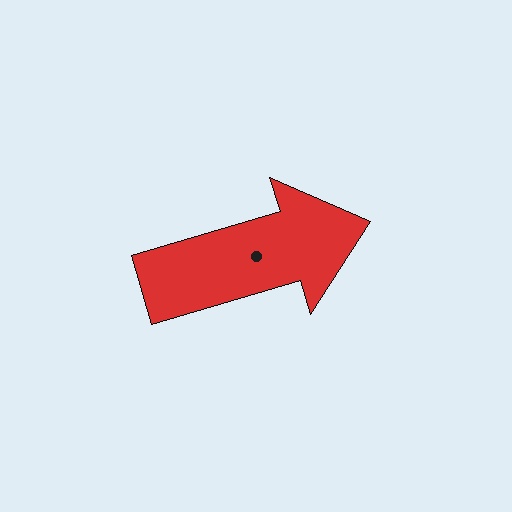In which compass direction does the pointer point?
East.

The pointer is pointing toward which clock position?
Roughly 2 o'clock.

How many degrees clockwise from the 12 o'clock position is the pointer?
Approximately 73 degrees.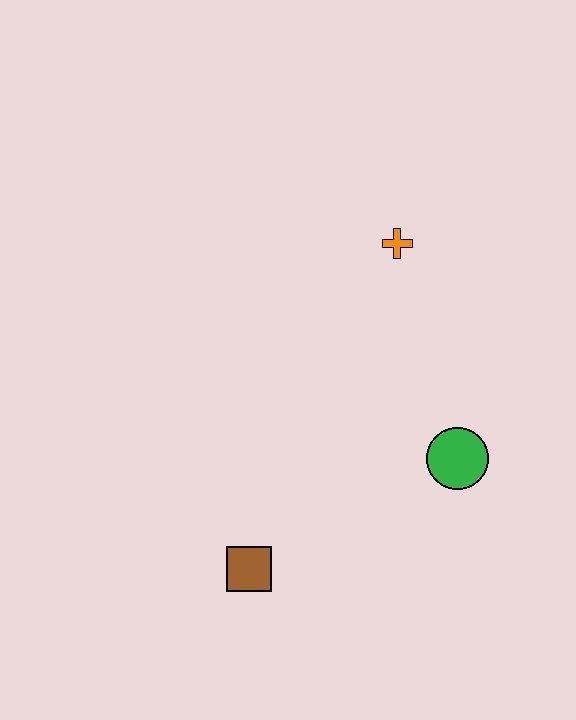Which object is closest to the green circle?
The orange cross is closest to the green circle.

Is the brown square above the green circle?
No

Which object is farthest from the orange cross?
The brown square is farthest from the orange cross.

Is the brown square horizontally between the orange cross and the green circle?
No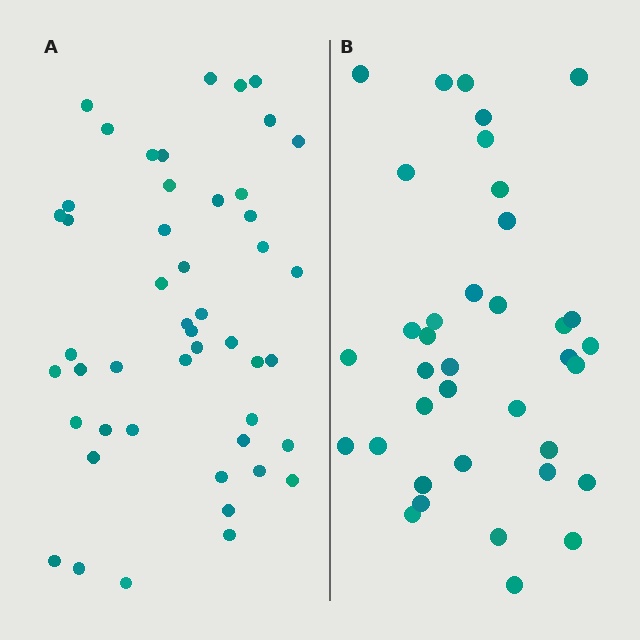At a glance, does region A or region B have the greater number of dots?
Region A (the left region) has more dots.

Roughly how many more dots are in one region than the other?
Region A has roughly 12 or so more dots than region B.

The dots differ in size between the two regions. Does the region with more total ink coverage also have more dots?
No. Region B has more total ink coverage because its dots are larger, but region A actually contains more individual dots. Total area can be misleading — the number of items is what matters here.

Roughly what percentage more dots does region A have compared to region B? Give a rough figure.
About 30% more.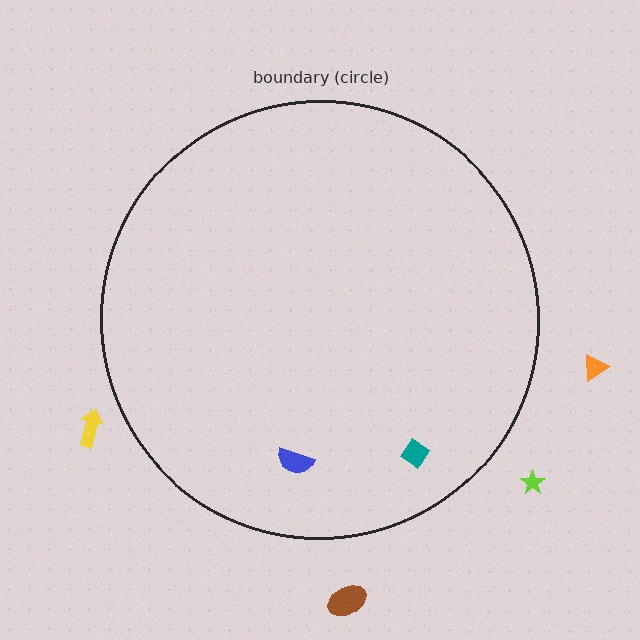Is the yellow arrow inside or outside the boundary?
Outside.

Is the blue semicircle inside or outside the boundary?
Inside.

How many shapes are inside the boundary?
2 inside, 4 outside.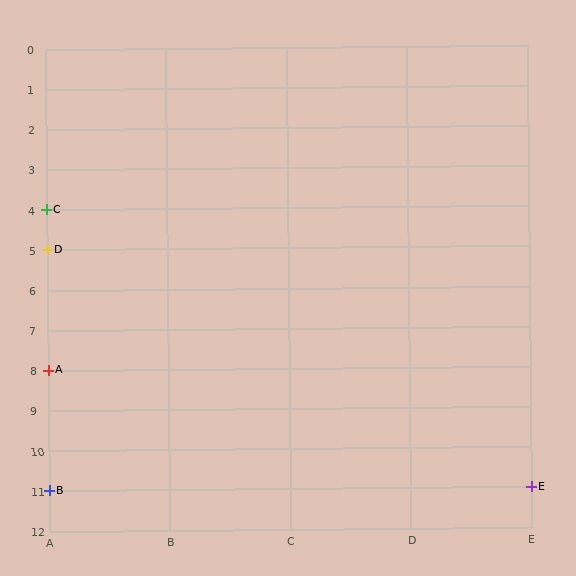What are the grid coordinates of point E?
Point E is at grid coordinates (E, 11).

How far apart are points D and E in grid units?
Points D and E are 4 columns and 6 rows apart (about 7.2 grid units diagonally).